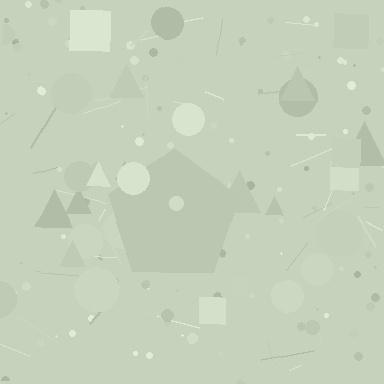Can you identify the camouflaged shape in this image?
The camouflaged shape is a pentagon.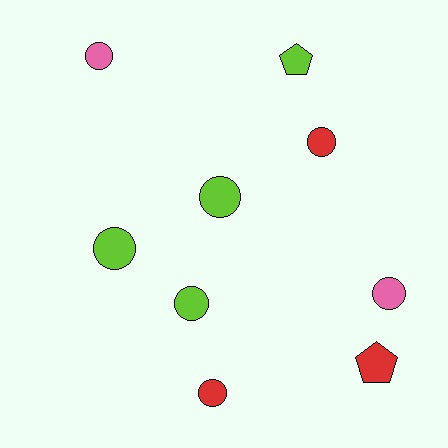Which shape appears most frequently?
Circle, with 7 objects.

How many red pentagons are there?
There is 1 red pentagon.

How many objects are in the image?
There are 9 objects.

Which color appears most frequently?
Lime, with 4 objects.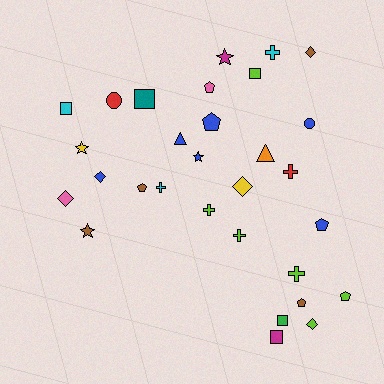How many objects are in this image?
There are 30 objects.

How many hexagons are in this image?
There are no hexagons.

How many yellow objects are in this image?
There are 2 yellow objects.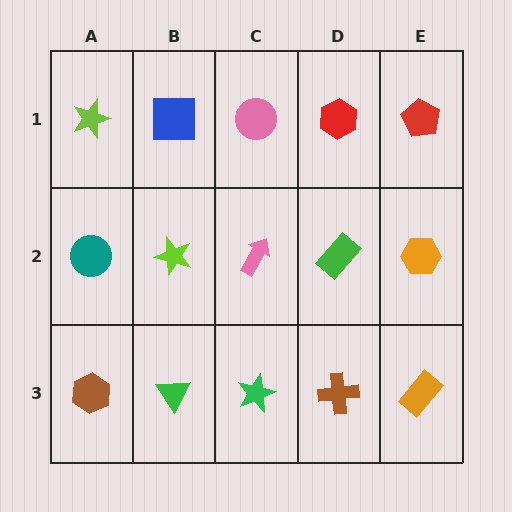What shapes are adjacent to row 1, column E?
An orange hexagon (row 2, column E), a red hexagon (row 1, column D).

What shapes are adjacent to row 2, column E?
A red pentagon (row 1, column E), an orange rectangle (row 3, column E), a green rectangle (row 2, column D).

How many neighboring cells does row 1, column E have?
2.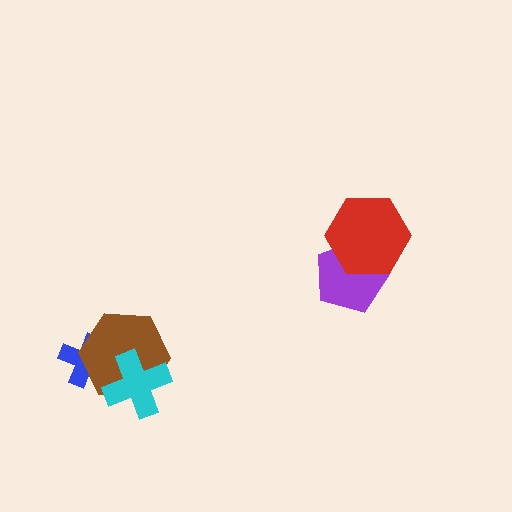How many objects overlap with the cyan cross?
1 object overlaps with the cyan cross.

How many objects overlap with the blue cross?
1 object overlaps with the blue cross.